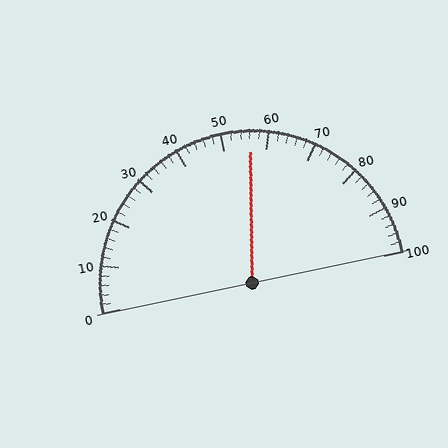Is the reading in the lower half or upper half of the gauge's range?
The reading is in the upper half of the range (0 to 100).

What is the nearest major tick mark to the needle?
The nearest major tick mark is 60.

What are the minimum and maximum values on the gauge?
The gauge ranges from 0 to 100.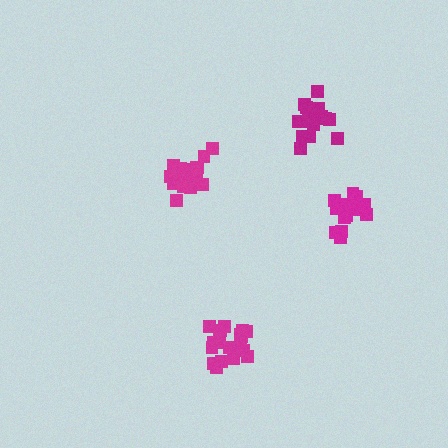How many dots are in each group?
Group 1: 19 dots, Group 2: 14 dots, Group 3: 17 dots, Group 4: 20 dots (70 total).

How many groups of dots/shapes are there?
There are 4 groups.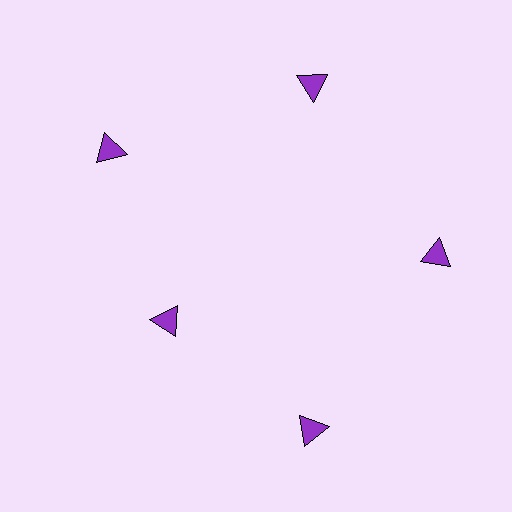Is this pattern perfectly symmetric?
No. The 5 purple triangles are arranged in a ring, but one element near the 8 o'clock position is pulled inward toward the center, breaking the 5-fold rotational symmetry.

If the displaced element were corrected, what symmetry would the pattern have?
It would have 5-fold rotational symmetry — the pattern would map onto itself every 72 degrees.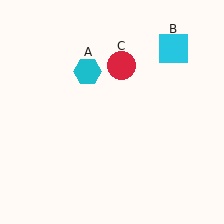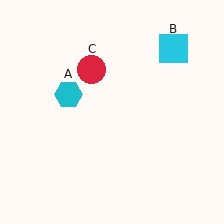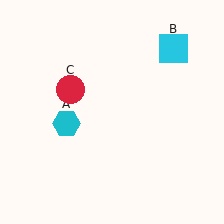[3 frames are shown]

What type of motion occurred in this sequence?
The cyan hexagon (object A), red circle (object C) rotated counterclockwise around the center of the scene.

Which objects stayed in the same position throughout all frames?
Cyan square (object B) remained stationary.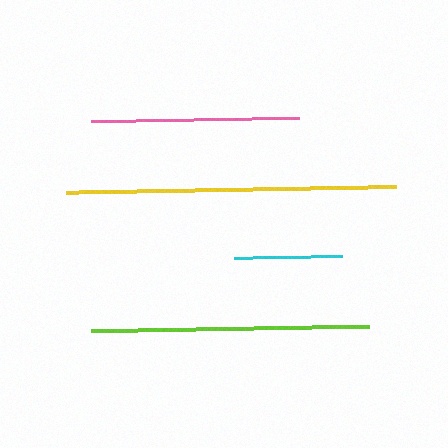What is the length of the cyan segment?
The cyan segment is approximately 108 pixels long.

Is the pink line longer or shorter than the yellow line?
The yellow line is longer than the pink line.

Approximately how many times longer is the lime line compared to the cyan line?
The lime line is approximately 2.6 times the length of the cyan line.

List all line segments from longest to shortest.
From longest to shortest: yellow, lime, pink, cyan.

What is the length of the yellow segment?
The yellow segment is approximately 330 pixels long.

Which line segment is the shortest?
The cyan line is the shortest at approximately 108 pixels.